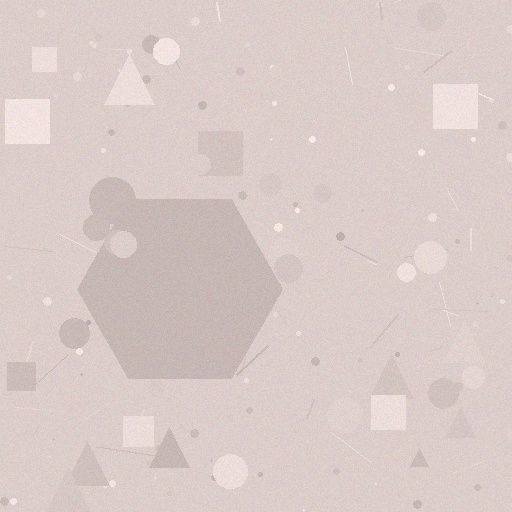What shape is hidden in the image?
A hexagon is hidden in the image.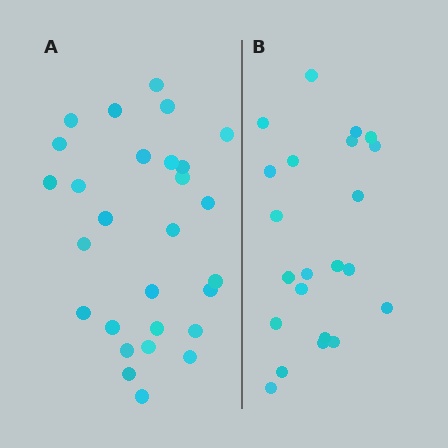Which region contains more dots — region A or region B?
Region A (the left region) has more dots.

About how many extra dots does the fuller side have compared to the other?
Region A has about 6 more dots than region B.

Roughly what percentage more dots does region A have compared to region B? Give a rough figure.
About 25% more.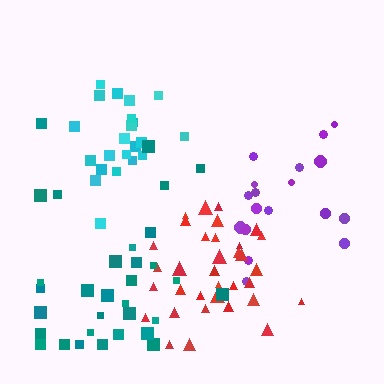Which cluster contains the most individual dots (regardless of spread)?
Red (34).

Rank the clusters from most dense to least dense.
red, cyan, purple, teal.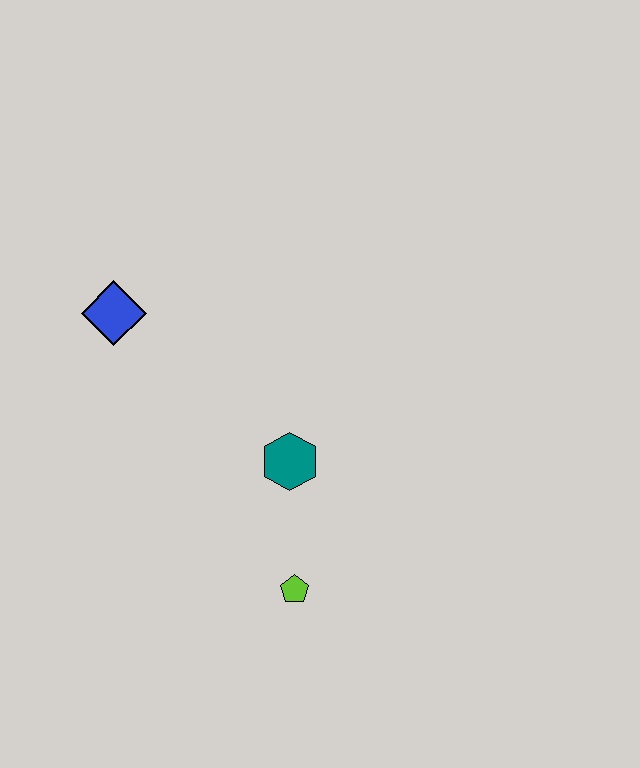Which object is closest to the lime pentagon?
The teal hexagon is closest to the lime pentagon.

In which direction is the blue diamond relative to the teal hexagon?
The blue diamond is to the left of the teal hexagon.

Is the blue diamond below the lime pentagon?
No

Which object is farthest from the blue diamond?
The lime pentagon is farthest from the blue diamond.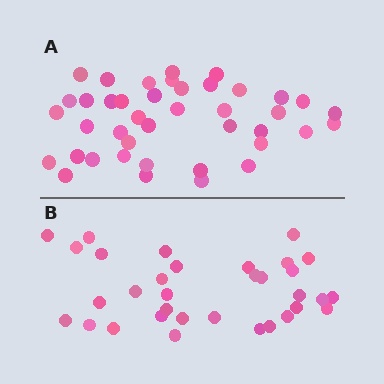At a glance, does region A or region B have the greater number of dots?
Region A (the top region) has more dots.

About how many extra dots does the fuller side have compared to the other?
Region A has roughly 8 or so more dots than region B.